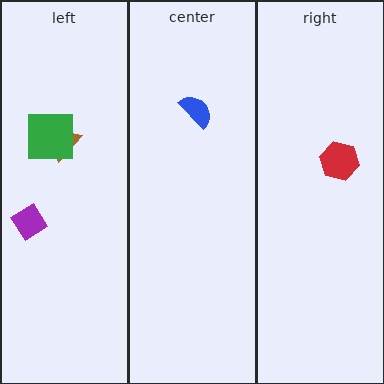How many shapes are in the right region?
1.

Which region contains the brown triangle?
The left region.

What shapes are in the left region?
The brown triangle, the green square, the purple diamond.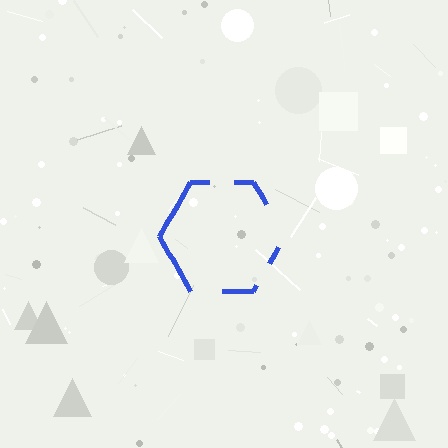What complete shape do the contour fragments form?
The contour fragments form a hexagon.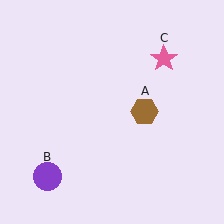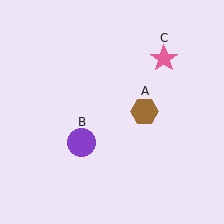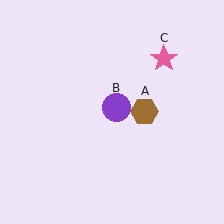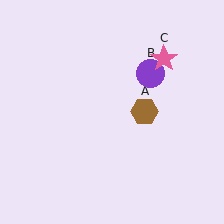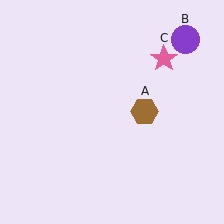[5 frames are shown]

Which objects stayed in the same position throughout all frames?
Brown hexagon (object A) and pink star (object C) remained stationary.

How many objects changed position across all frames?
1 object changed position: purple circle (object B).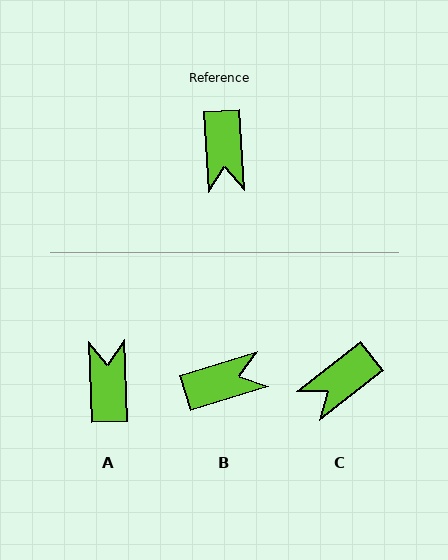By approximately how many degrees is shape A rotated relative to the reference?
Approximately 179 degrees counter-clockwise.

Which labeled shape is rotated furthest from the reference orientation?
A, about 179 degrees away.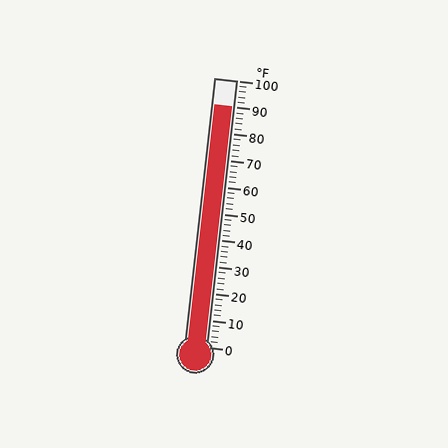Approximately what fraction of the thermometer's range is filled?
The thermometer is filled to approximately 90% of its range.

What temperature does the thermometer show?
The thermometer shows approximately 90°F.